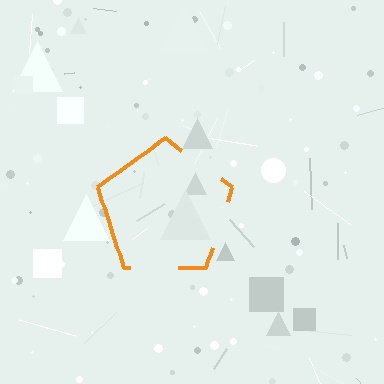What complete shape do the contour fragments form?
The contour fragments form a pentagon.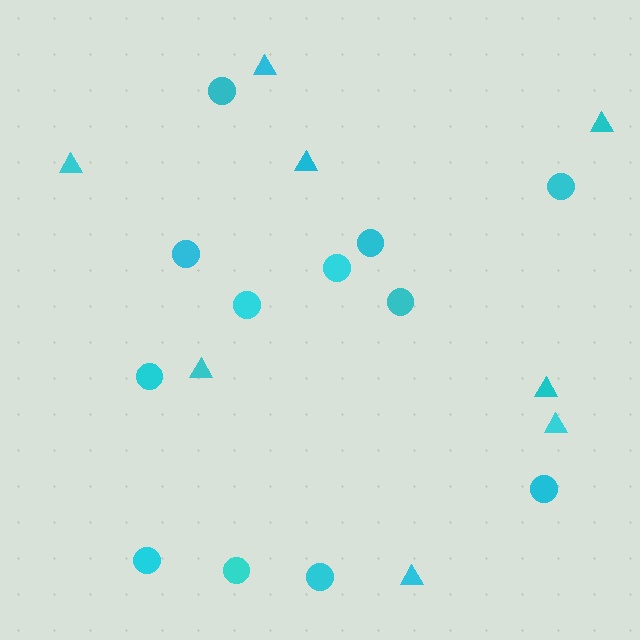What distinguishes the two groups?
There are 2 groups: one group of triangles (8) and one group of circles (12).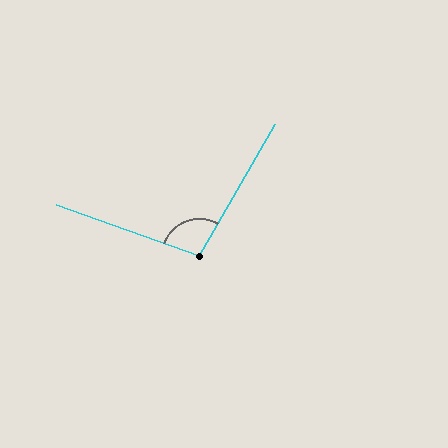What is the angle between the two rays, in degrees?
Approximately 100 degrees.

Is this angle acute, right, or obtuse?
It is obtuse.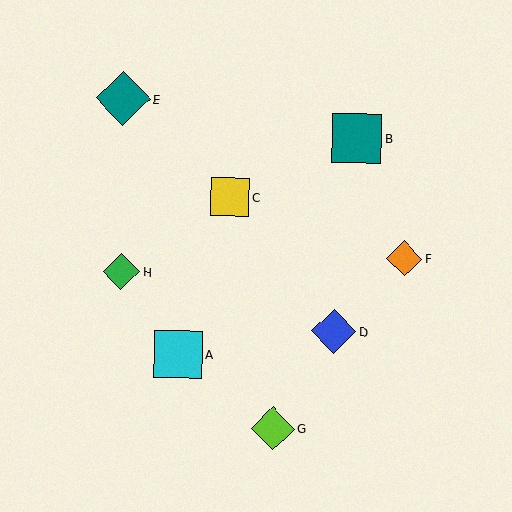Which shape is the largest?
The teal diamond (labeled E) is the largest.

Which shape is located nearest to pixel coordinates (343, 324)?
The blue diamond (labeled D) at (334, 331) is nearest to that location.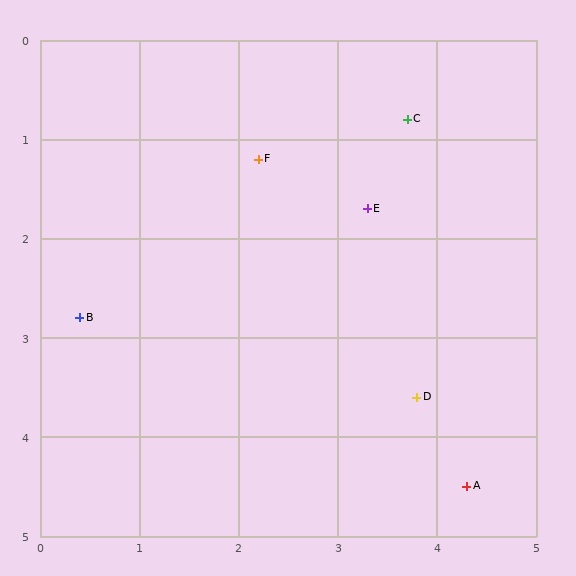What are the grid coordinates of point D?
Point D is at approximately (3.8, 3.6).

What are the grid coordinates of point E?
Point E is at approximately (3.3, 1.7).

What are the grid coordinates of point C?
Point C is at approximately (3.7, 0.8).